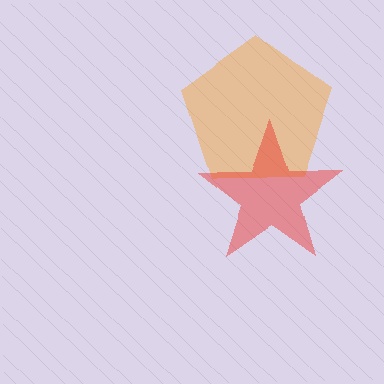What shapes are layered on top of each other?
The layered shapes are: an orange pentagon, a red star.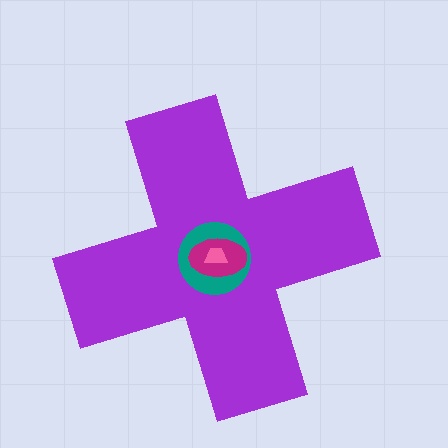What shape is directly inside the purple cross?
The teal circle.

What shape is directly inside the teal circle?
The magenta ellipse.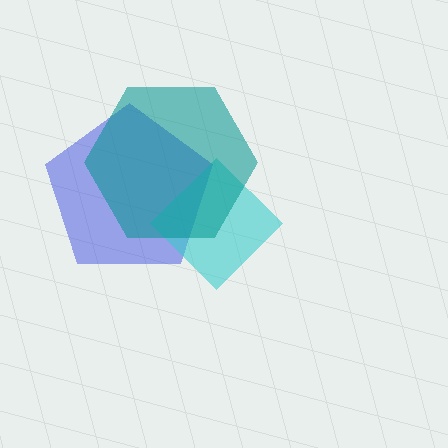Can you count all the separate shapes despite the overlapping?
Yes, there are 3 separate shapes.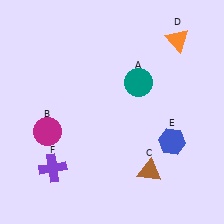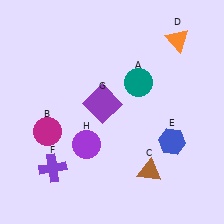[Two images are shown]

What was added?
A purple square (G), a purple circle (H) were added in Image 2.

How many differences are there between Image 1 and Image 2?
There are 2 differences between the two images.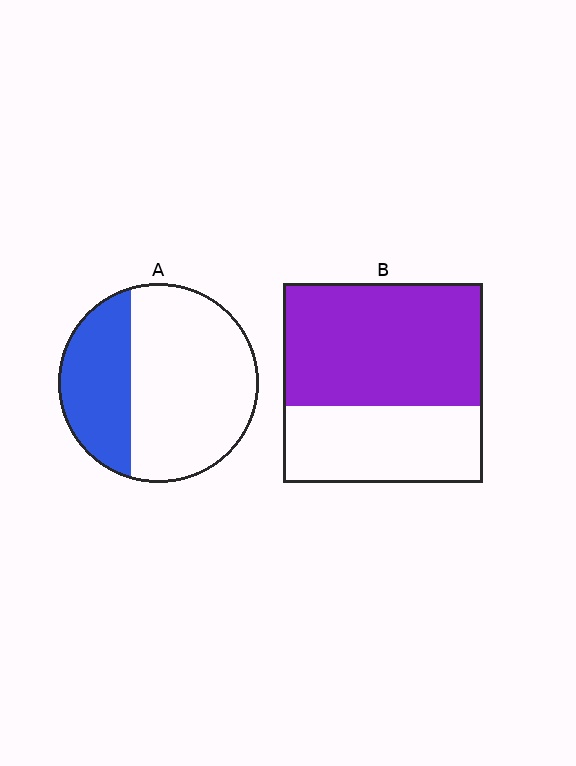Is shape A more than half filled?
No.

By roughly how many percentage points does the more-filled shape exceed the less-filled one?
By roughly 30 percentage points (B over A).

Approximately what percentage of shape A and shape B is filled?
A is approximately 35% and B is approximately 60%.